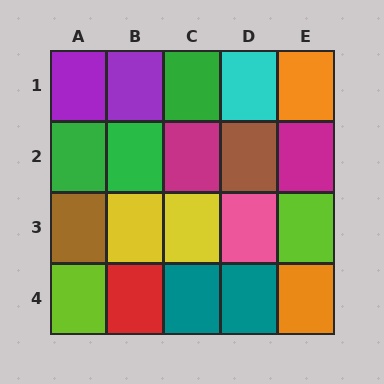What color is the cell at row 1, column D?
Cyan.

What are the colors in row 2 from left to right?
Green, green, magenta, brown, magenta.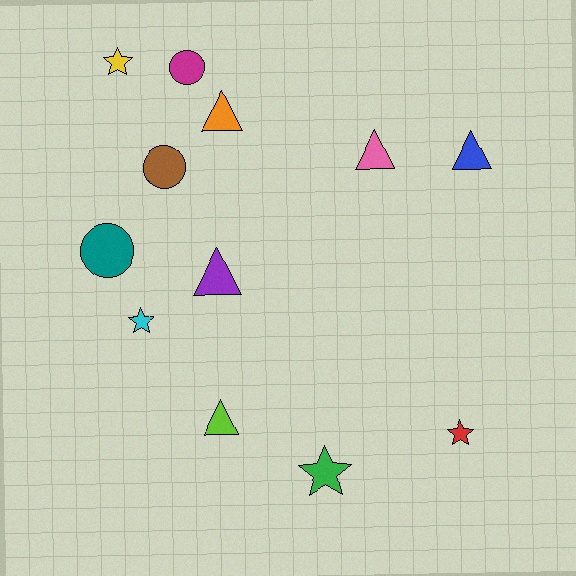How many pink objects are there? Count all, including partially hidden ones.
There is 1 pink object.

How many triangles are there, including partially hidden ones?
There are 5 triangles.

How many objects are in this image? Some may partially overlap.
There are 12 objects.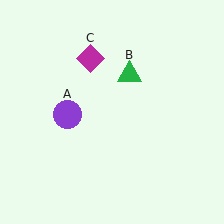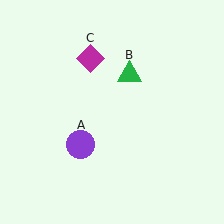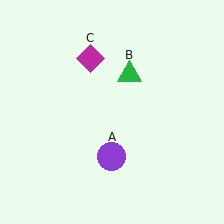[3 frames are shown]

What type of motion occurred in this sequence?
The purple circle (object A) rotated counterclockwise around the center of the scene.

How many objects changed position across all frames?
1 object changed position: purple circle (object A).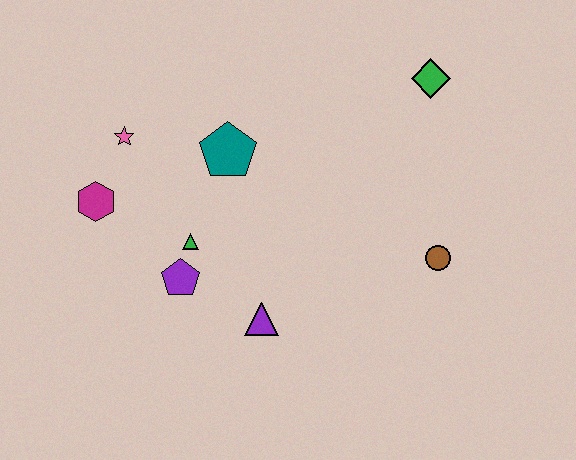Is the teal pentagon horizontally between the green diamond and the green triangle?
Yes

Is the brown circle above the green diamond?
No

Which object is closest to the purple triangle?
The purple pentagon is closest to the purple triangle.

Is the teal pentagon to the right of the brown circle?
No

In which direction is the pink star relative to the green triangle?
The pink star is above the green triangle.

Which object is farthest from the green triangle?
The green diamond is farthest from the green triangle.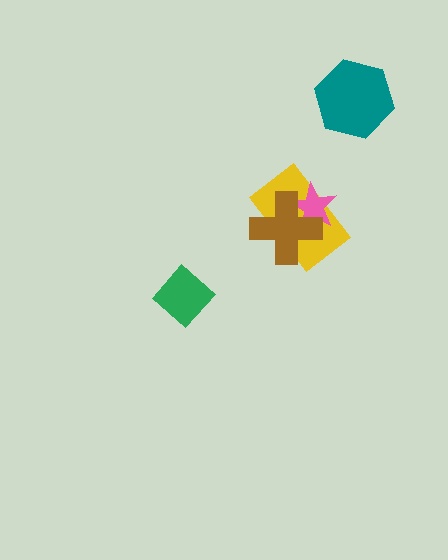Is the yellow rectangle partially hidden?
Yes, it is partially covered by another shape.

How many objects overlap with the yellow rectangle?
2 objects overlap with the yellow rectangle.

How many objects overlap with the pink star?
2 objects overlap with the pink star.